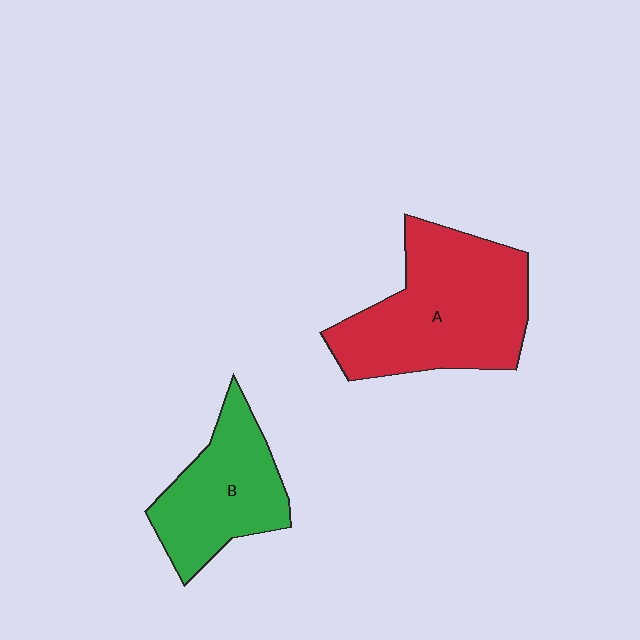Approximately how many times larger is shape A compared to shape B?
Approximately 1.5 times.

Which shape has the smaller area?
Shape B (green).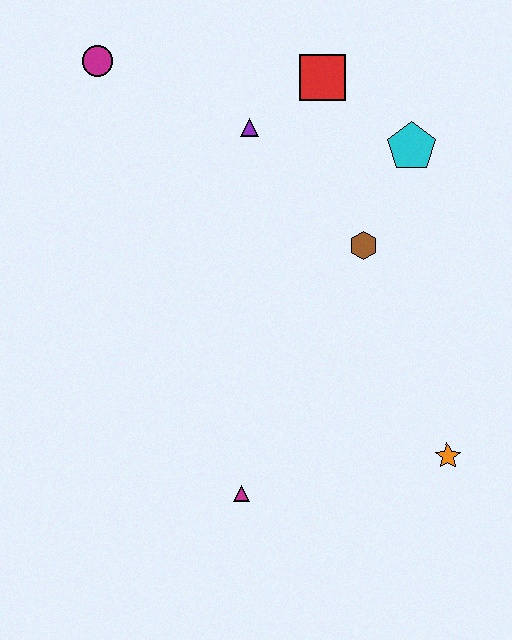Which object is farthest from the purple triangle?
The orange star is farthest from the purple triangle.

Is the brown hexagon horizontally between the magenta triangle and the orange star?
Yes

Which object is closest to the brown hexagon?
The cyan pentagon is closest to the brown hexagon.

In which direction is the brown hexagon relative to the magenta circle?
The brown hexagon is to the right of the magenta circle.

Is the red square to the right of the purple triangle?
Yes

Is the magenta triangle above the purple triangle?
No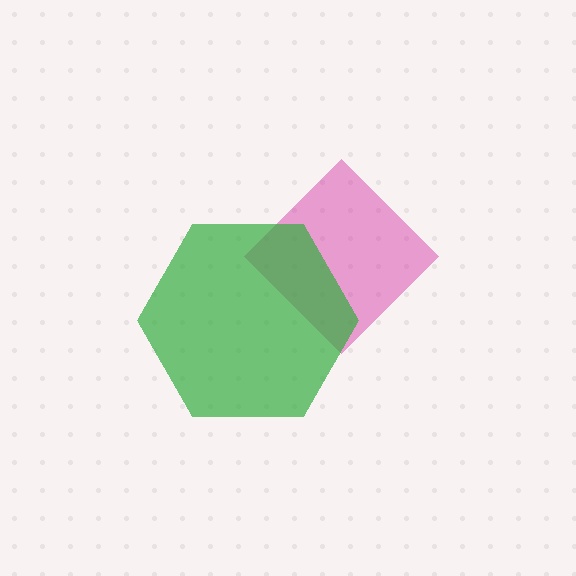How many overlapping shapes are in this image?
There are 2 overlapping shapes in the image.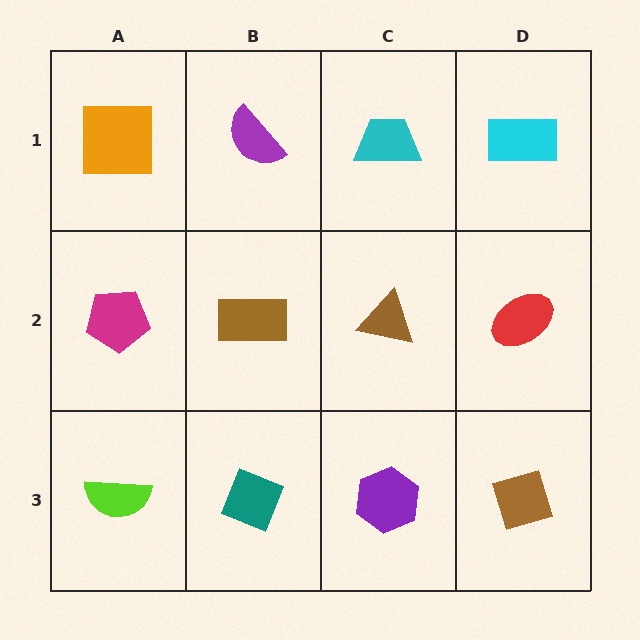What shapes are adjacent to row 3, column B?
A brown rectangle (row 2, column B), a lime semicircle (row 3, column A), a purple hexagon (row 3, column C).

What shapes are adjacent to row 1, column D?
A red ellipse (row 2, column D), a cyan trapezoid (row 1, column C).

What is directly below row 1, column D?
A red ellipse.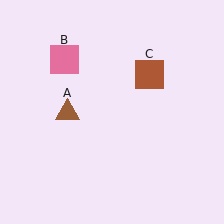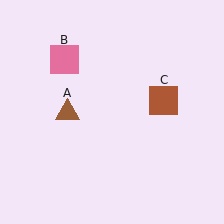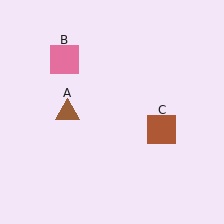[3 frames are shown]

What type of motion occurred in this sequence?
The brown square (object C) rotated clockwise around the center of the scene.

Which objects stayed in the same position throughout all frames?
Brown triangle (object A) and pink square (object B) remained stationary.